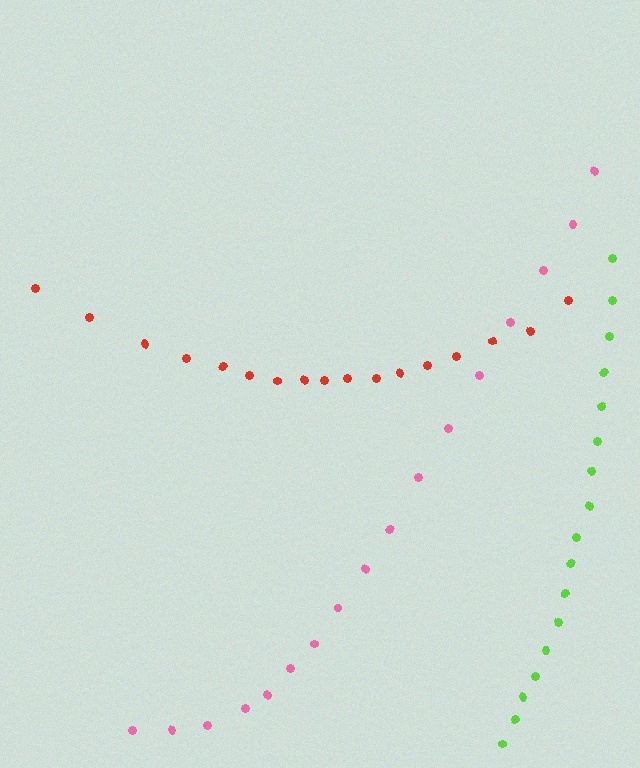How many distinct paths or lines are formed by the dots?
There are 3 distinct paths.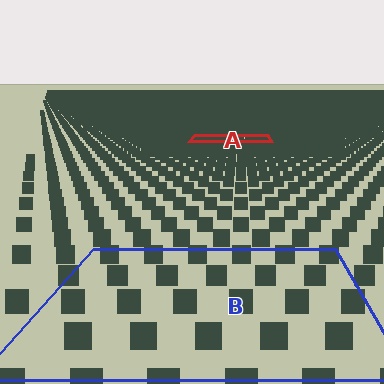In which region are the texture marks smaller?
The texture marks are smaller in region A, because it is farther away.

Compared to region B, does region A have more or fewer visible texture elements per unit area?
Region A has more texture elements per unit area — they are packed more densely because it is farther away.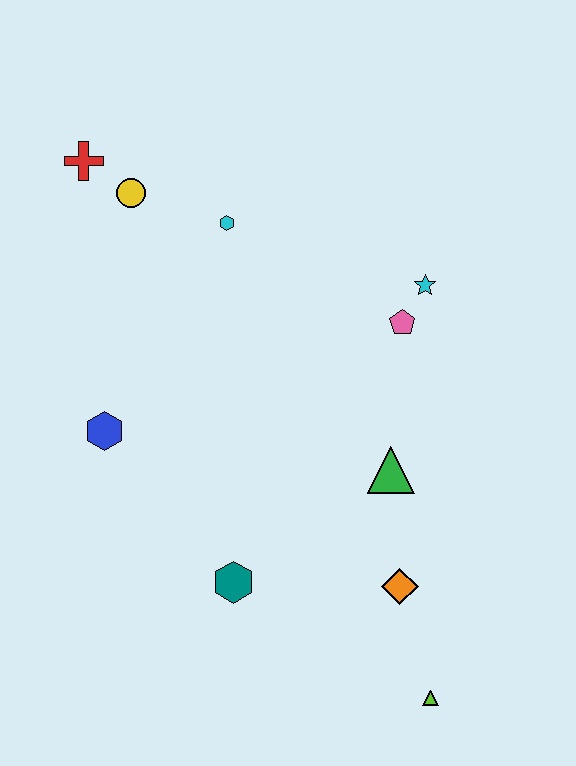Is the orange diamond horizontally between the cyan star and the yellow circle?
Yes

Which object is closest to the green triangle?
The orange diamond is closest to the green triangle.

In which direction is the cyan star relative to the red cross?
The cyan star is to the right of the red cross.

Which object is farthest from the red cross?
The lime triangle is farthest from the red cross.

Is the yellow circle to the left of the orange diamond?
Yes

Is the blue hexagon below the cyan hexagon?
Yes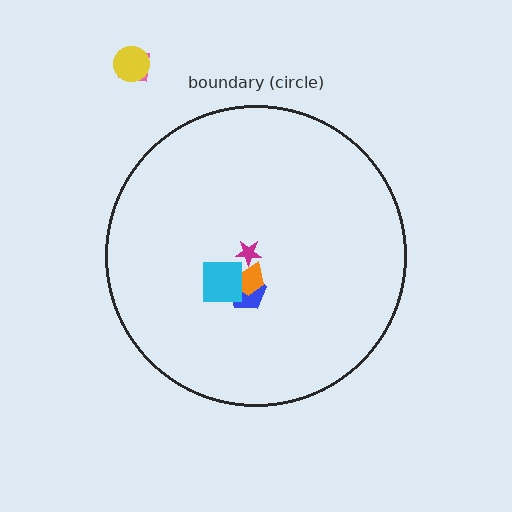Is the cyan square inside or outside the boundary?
Inside.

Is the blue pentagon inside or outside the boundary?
Inside.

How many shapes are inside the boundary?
4 inside, 2 outside.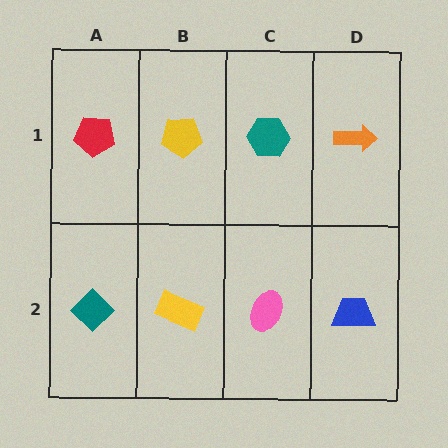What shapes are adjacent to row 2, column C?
A teal hexagon (row 1, column C), a yellow rectangle (row 2, column B), a blue trapezoid (row 2, column D).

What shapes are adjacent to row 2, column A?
A red pentagon (row 1, column A), a yellow rectangle (row 2, column B).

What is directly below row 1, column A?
A teal diamond.